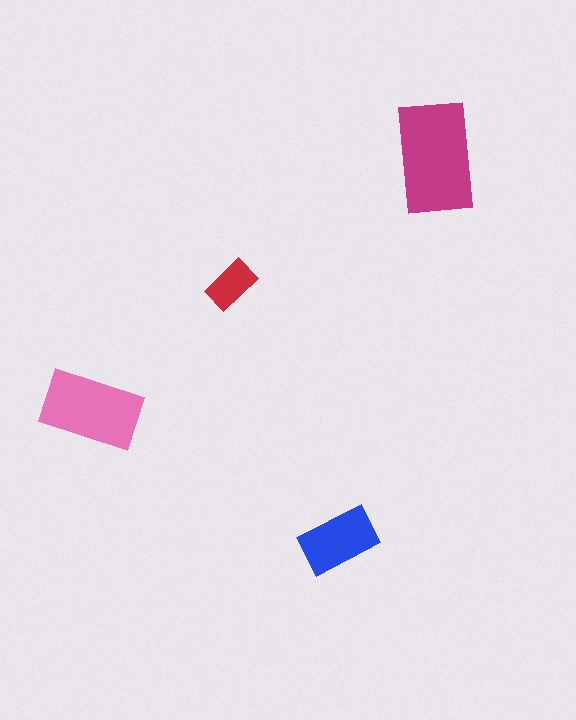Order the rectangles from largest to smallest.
the magenta one, the pink one, the blue one, the red one.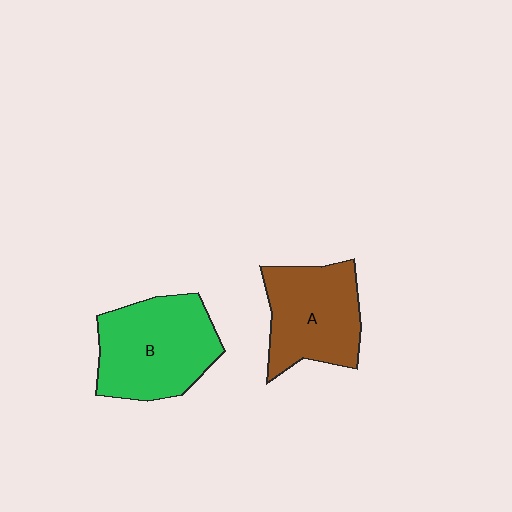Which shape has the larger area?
Shape B (green).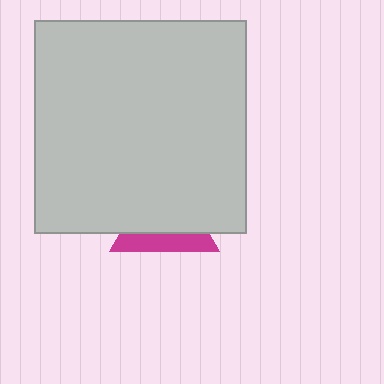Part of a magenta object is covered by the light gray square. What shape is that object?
It is a triangle.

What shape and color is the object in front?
The object in front is a light gray square.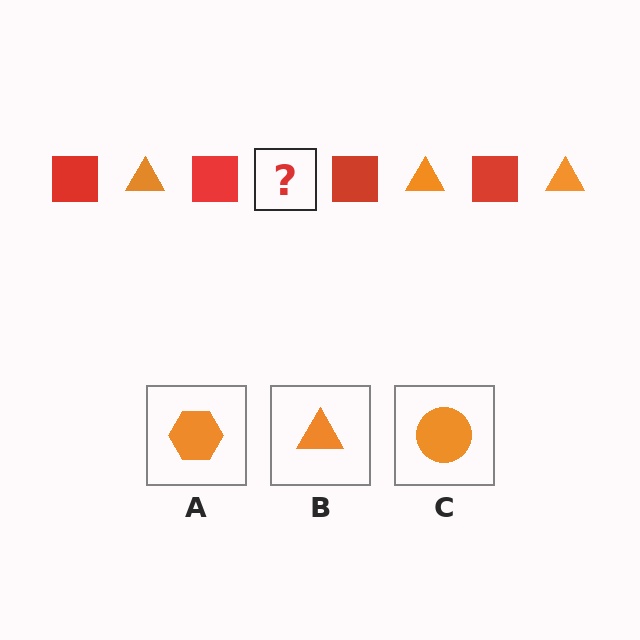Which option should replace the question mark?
Option B.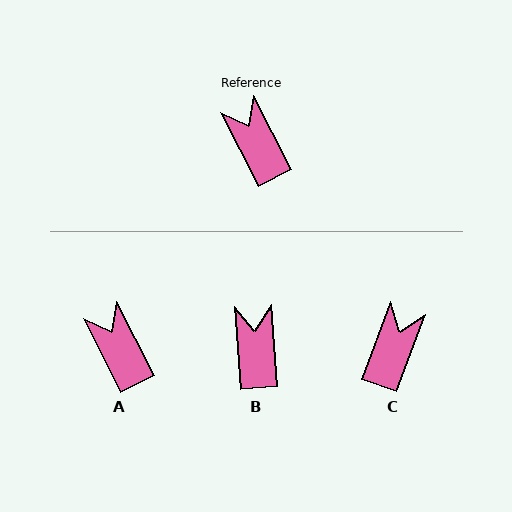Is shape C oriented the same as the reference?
No, it is off by about 47 degrees.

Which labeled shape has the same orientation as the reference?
A.